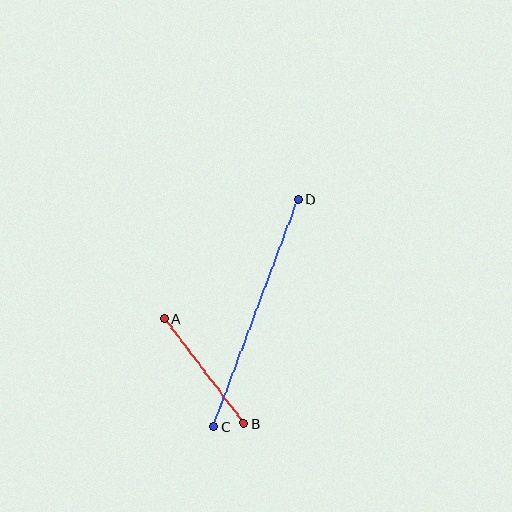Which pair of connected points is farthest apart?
Points C and D are farthest apart.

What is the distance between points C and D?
The distance is approximately 242 pixels.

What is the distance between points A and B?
The distance is approximately 131 pixels.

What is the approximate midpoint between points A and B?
The midpoint is at approximately (204, 371) pixels.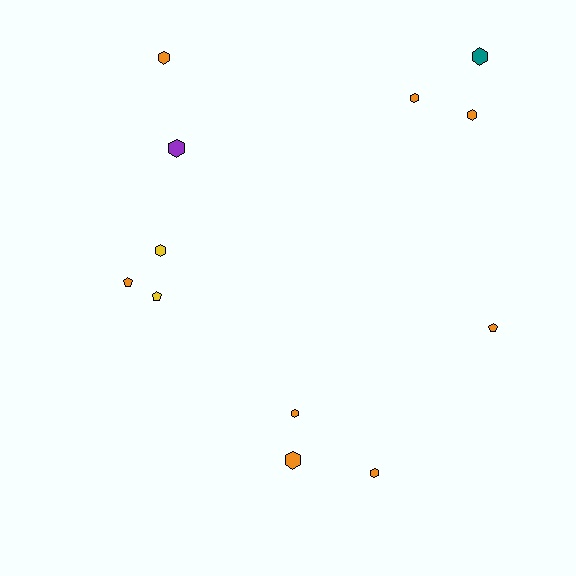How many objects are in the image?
There are 12 objects.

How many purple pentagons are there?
There are no purple pentagons.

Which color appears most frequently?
Orange, with 8 objects.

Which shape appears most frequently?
Hexagon, with 9 objects.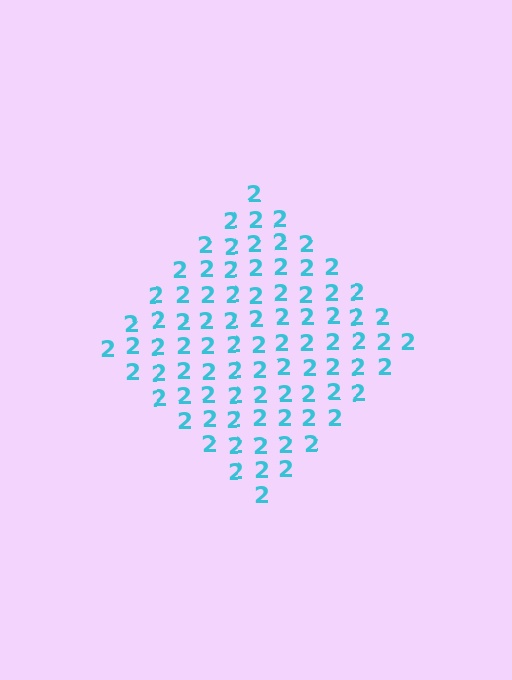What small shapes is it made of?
It is made of small digit 2's.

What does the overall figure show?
The overall figure shows a diamond.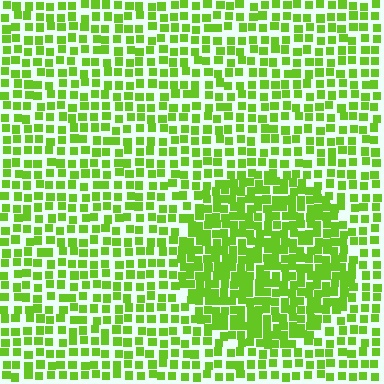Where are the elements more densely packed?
The elements are more densely packed inside the circle boundary.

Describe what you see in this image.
The image contains small lime elements arranged at two different densities. A circle-shaped region is visible where the elements are more densely packed than the surrounding area.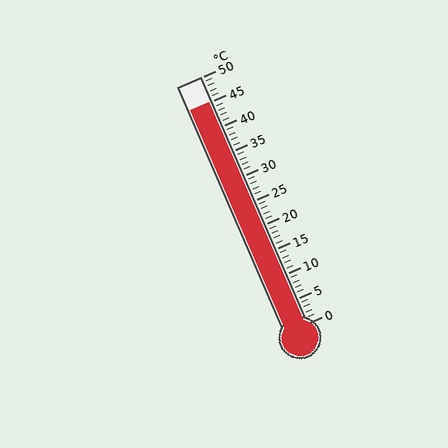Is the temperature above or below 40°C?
The temperature is above 40°C.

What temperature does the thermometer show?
The thermometer shows approximately 45°C.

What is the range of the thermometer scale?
The thermometer scale ranges from 0°C to 50°C.